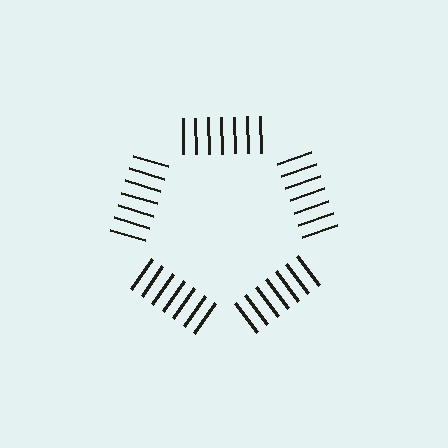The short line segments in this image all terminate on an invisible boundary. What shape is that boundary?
An illusory pentagon — the line segments terminate on its edges but no continuous stroke is drawn.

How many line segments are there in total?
35 — 7 along each of the 5 edges.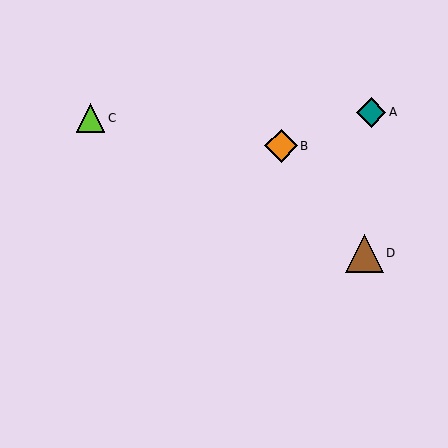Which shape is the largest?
The brown triangle (labeled D) is the largest.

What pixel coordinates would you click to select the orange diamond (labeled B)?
Click at (281, 146) to select the orange diamond B.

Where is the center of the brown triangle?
The center of the brown triangle is at (365, 253).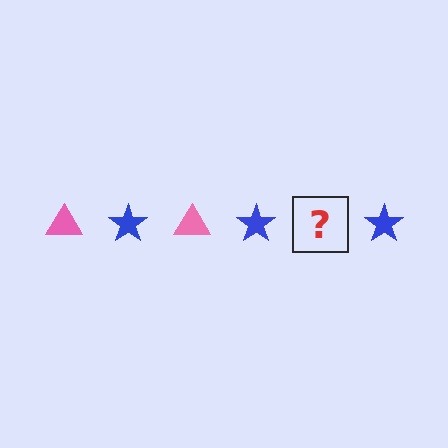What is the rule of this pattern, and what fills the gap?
The rule is that the pattern alternates between pink triangle and blue star. The gap should be filled with a pink triangle.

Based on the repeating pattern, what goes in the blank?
The blank should be a pink triangle.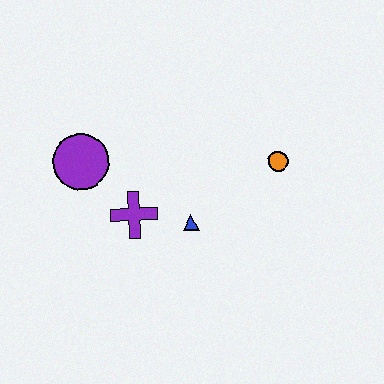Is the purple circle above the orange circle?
Yes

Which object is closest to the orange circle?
The blue triangle is closest to the orange circle.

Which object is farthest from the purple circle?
The orange circle is farthest from the purple circle.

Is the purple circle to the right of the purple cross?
No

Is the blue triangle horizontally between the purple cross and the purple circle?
No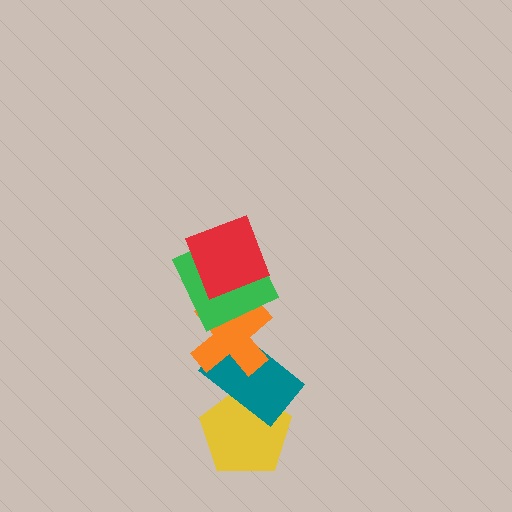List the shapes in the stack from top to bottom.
From top to bottom: the red square, the green square, the orange cross, the teal rectangle, the yellow pentagon.